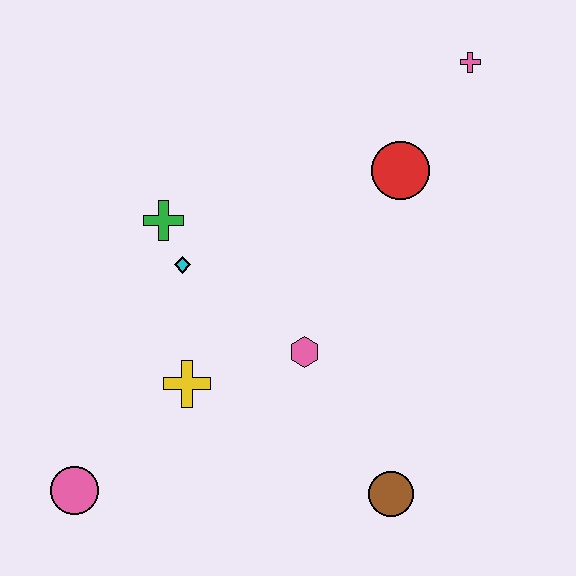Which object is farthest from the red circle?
The pink circle is farthest from the red circle.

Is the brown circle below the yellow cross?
Yes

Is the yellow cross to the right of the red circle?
No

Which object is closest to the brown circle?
The pink hexagon is closest to the brown circle.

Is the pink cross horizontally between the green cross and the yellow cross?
No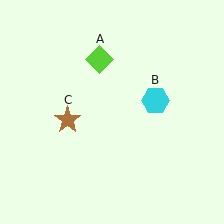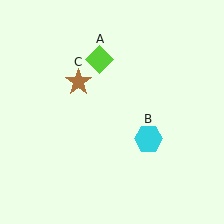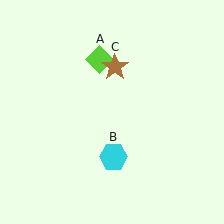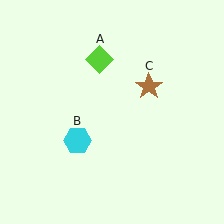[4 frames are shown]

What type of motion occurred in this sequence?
The cyan hexagon (object B), brown star (object C) rotated clockwise around the center of the scene.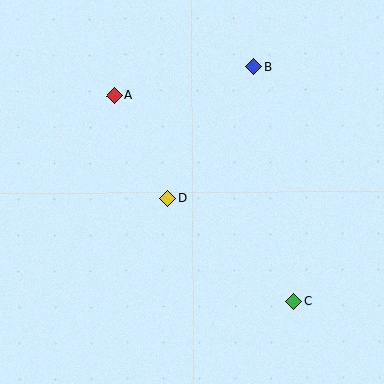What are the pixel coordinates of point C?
Point C is at (293, 302).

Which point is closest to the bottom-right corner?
Point C is closest to the bottom-right corner.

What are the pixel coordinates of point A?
Point A is at (115, 96).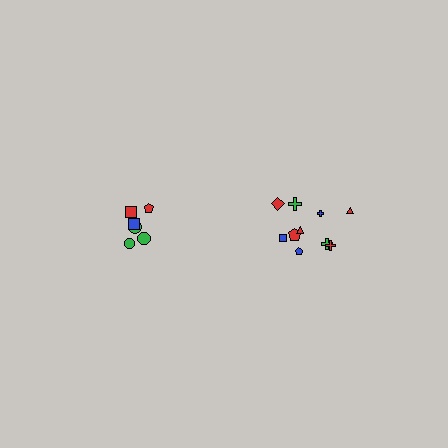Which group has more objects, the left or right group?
The right group.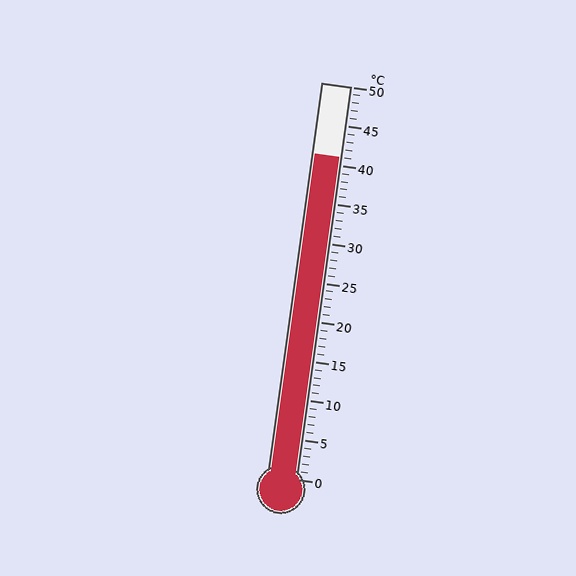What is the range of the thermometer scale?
The thermometer scale ranges from 0°C to 50°C.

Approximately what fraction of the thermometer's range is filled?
The thermometer is filled to approximately 80% of its range.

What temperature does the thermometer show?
The thermometer shows approximately 41°C.